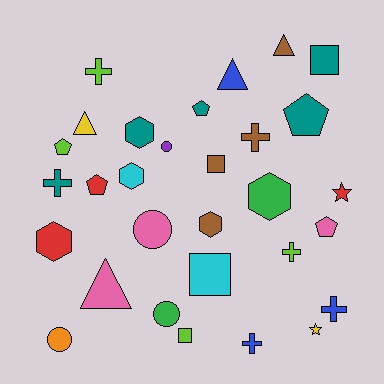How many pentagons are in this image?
There are 5 pentagons.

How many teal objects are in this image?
There are 5 teal objects.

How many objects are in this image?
There are 30 objects.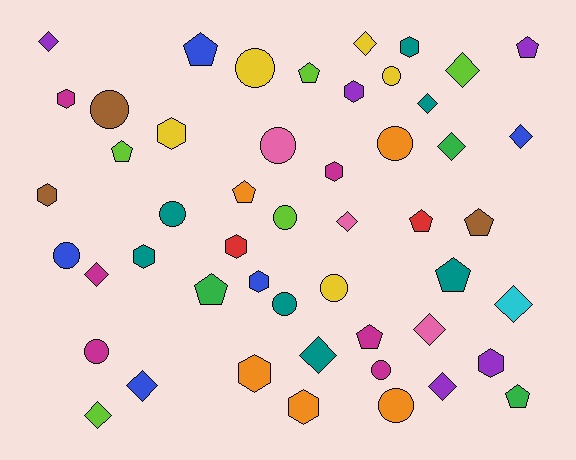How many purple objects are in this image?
There are 5 purple objects.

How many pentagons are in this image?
There are 11 pentagons.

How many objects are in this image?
There are 50 objects.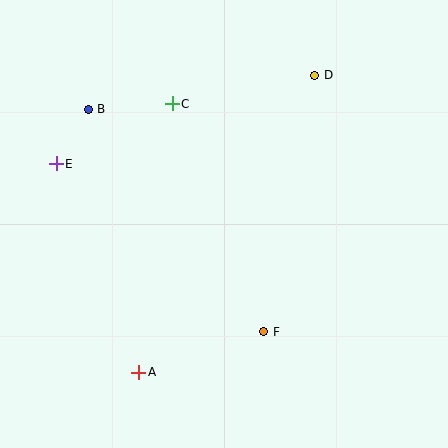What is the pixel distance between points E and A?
The distance between E and A is 224 pixels.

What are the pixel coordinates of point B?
Point B is at (88, 109).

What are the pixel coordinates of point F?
Point F is at (264, 332).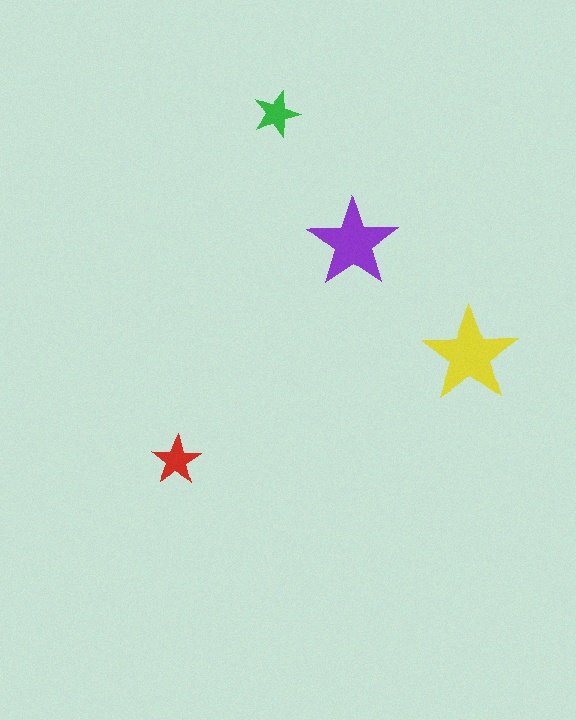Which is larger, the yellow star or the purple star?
The yellow one.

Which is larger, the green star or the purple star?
The purple one.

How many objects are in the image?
There are 4 objects in the image.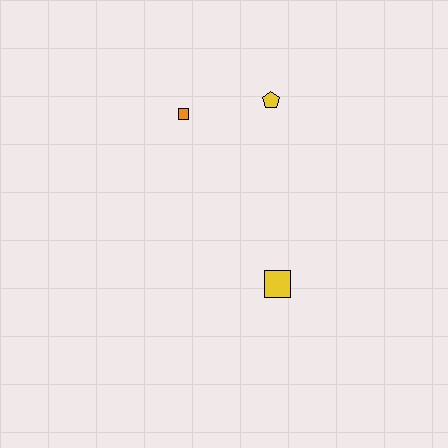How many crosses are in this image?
There are no crosses.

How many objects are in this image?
There are 3 objects.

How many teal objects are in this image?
There are no teal objects.